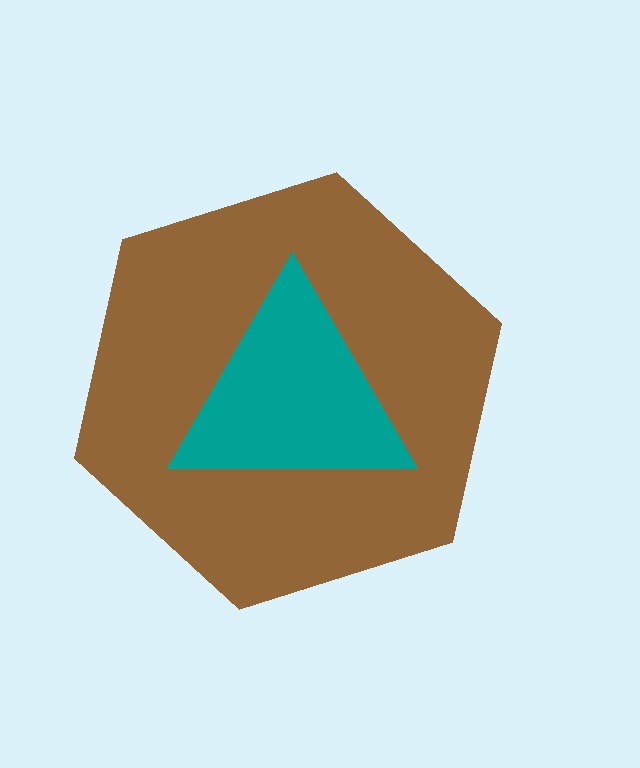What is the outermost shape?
The brown hexagon.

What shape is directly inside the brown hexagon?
The teal triangle.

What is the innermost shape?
The teal triangle.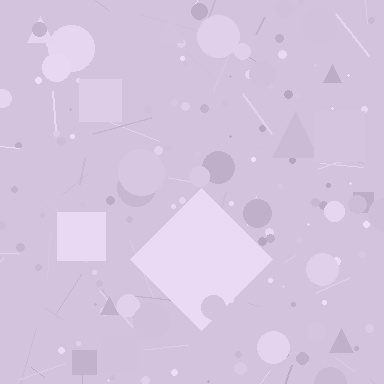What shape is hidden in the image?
A diamond is hidden in the image.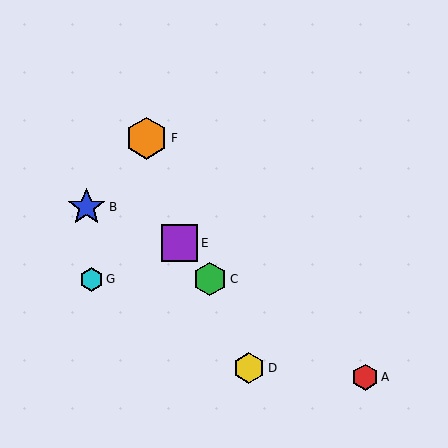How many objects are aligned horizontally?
2 objects (C, G) are aligned horizontally.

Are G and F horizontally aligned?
No, G is at y≈279 and F is at y≈138.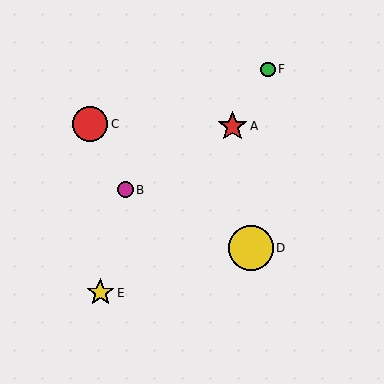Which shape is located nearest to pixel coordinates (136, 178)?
The magenta circle (labeled B) at (125, 190) is nearest to that location.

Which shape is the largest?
The yellow circle (labeled D) is the largest.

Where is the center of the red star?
The center of the red star is at (232, 126).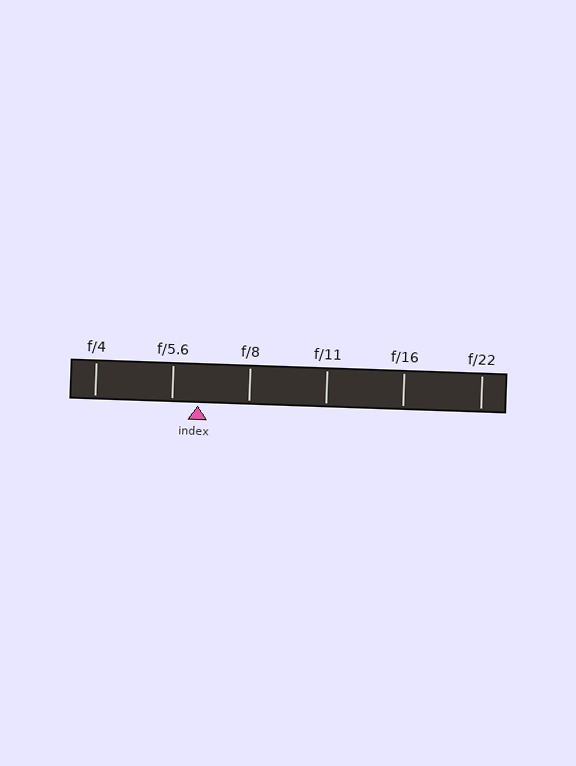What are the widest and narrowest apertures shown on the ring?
The widest aperture shown is f/4 and the narrowest is f/22.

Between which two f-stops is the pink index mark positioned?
The index mark is between f/5.6 and f/8.